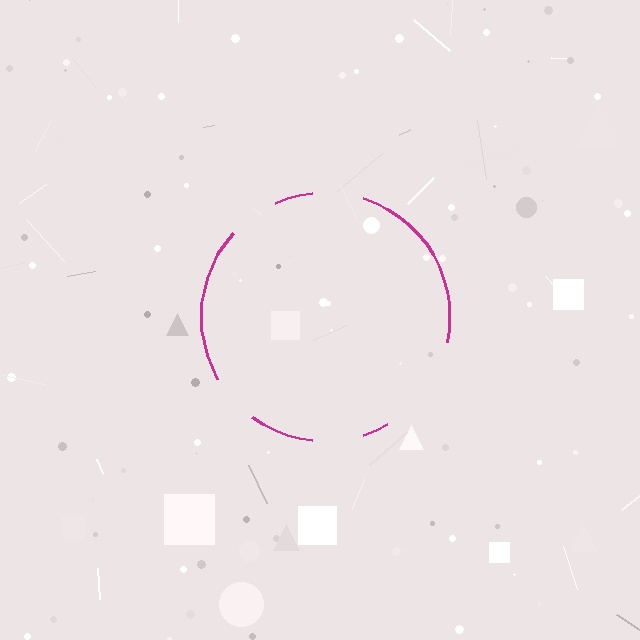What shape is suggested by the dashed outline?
The dashed outline suggests a circle.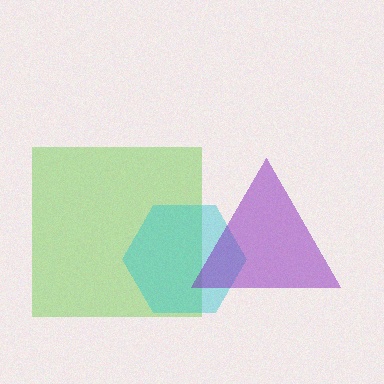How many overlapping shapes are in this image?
There are 3 overlapping shapes in the image.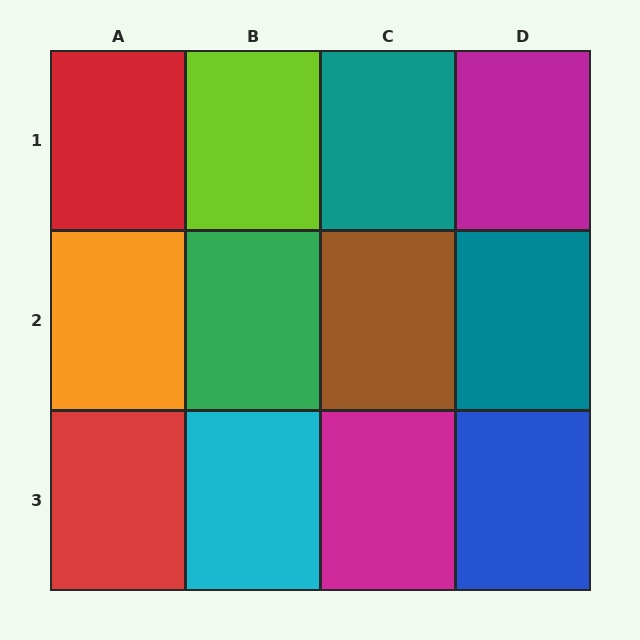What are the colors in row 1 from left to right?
Red, lime, teal, magenta.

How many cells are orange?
1 cell is orange.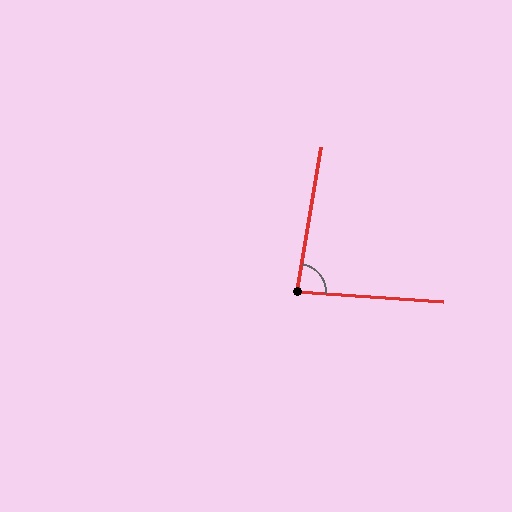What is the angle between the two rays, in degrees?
Approximately 85 degrees.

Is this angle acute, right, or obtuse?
It is acute.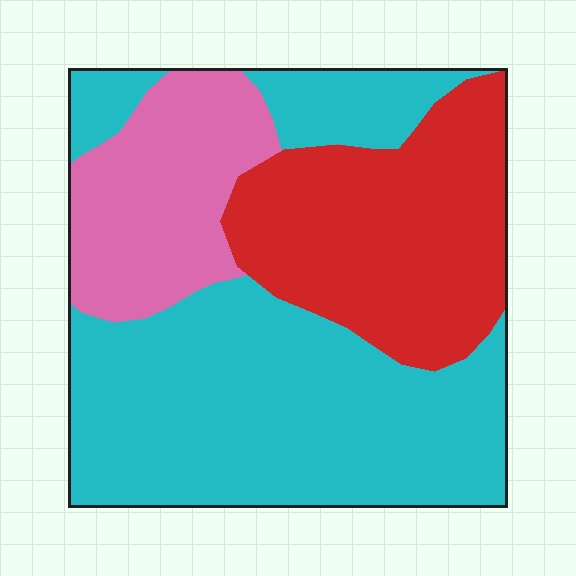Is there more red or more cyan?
Cyan.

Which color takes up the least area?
Pink, at roughly 20%.